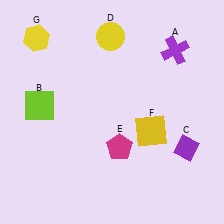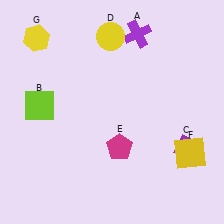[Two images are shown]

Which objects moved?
The objects that moved are: the purple cross (A), the yellow square (F).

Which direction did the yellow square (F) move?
The yellow square (F) moved right.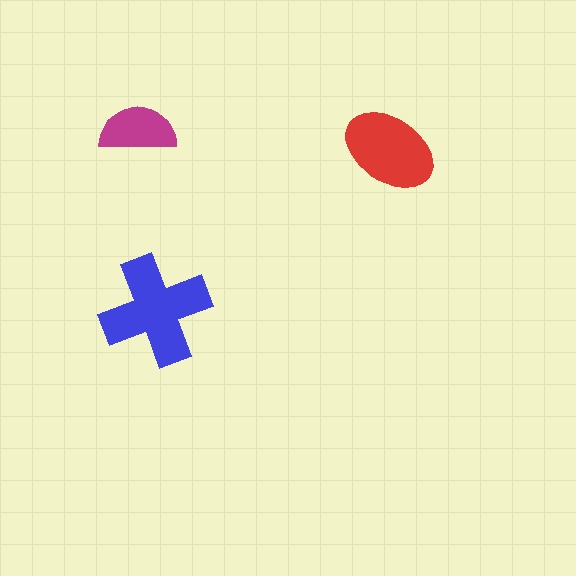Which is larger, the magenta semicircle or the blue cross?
The blue cross.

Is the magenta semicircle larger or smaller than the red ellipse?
Smaller.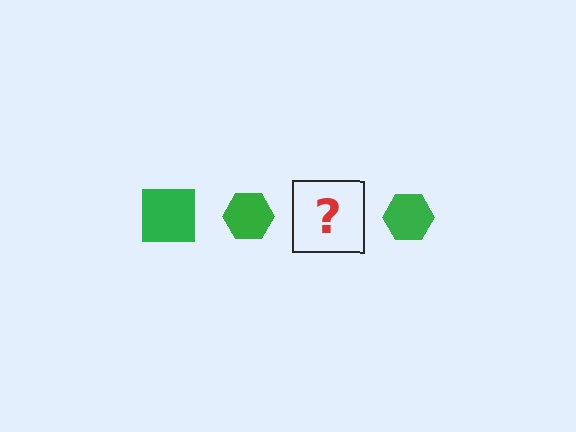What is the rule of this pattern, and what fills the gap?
The rule is that the pattern cycles through square, hexagon shapes in green. The gap should be filled with a green square.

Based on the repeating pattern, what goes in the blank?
The blank should be a green square.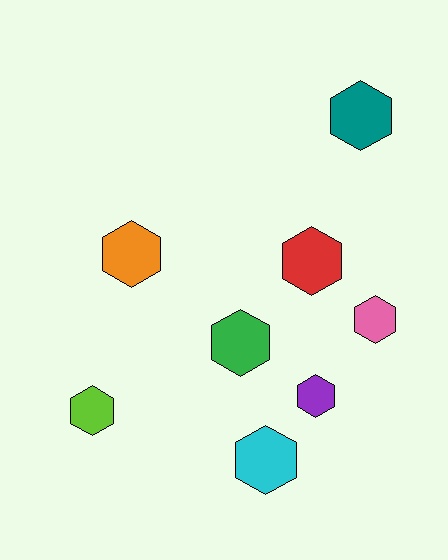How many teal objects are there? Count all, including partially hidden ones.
There is 1 teal object.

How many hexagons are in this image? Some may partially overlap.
There are 8 hexagons.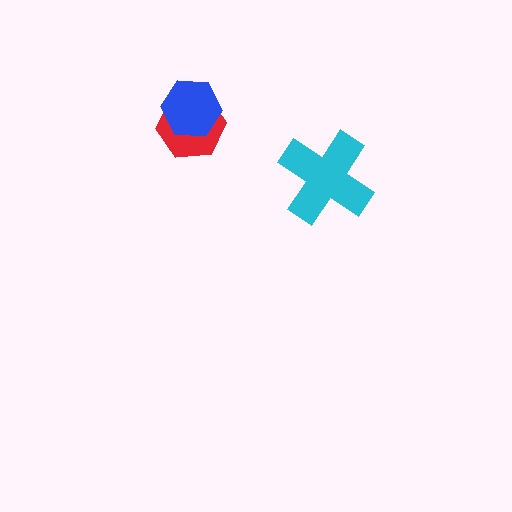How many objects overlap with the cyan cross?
0 objects overlap with the cyan cross.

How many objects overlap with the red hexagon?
1 object overlaps with the red hexagon.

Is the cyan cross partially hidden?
No, no other shape covers it.